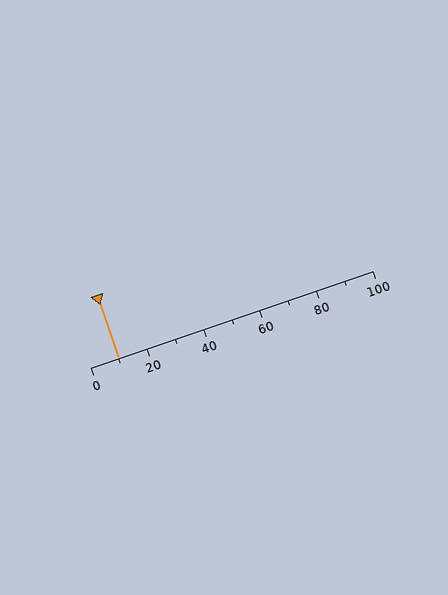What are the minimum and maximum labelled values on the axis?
The axis runs from 0 to 100.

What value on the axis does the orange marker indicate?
The marker indicates approximately 10.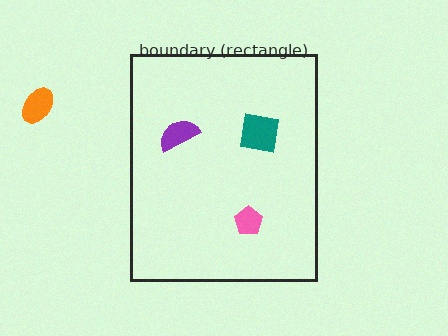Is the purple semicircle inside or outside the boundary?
Inside.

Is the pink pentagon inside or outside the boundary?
Inside.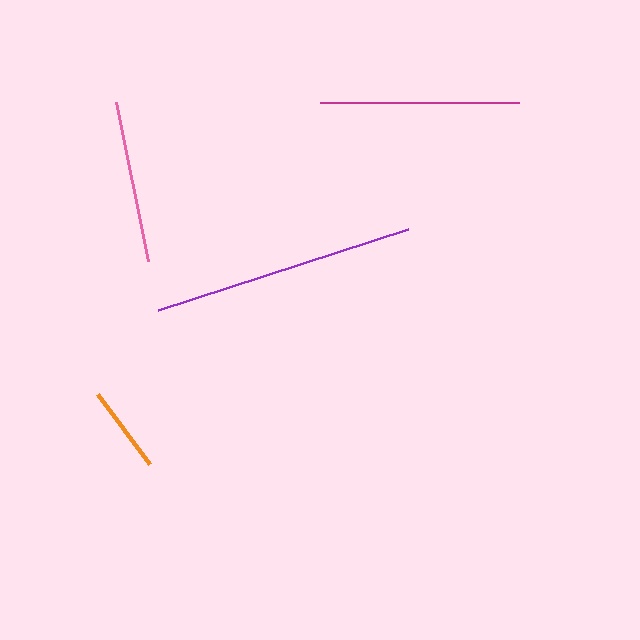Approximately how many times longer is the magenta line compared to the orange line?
The magenta line is approximately 2.3 times the length of the orange line.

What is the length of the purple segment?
The purple segment is approximately 262 pixels long.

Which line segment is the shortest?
The orange line is the shortest at approximately 87 pixels.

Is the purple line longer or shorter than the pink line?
The purple line is longer than the pink line.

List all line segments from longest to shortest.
From longest to shortest: purple, magenta, pink, orange.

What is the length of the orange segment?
The orange segment is approximately 87 pixels long.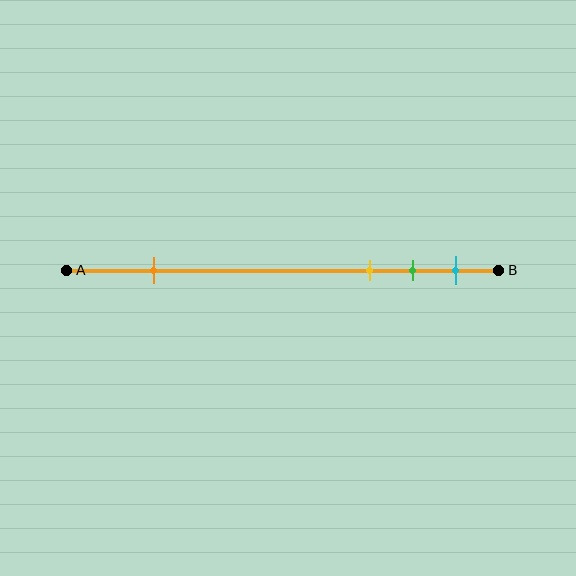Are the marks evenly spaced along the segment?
No, the marks are not evenly spaced.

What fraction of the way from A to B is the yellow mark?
The yellow mark is approximately 70% (0.7) of the way from A to B.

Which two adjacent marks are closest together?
The green and cyan marks are the closest adjacent pair.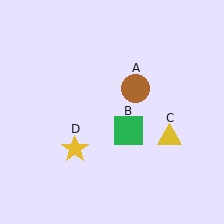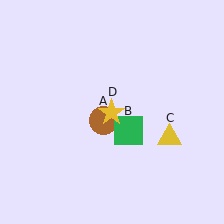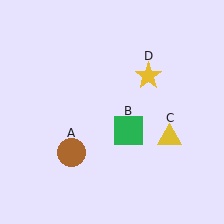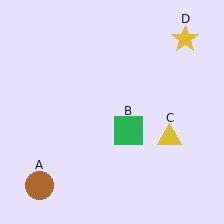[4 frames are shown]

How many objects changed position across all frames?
2 objects changed position: brown circle (object A), yellow star (object D).